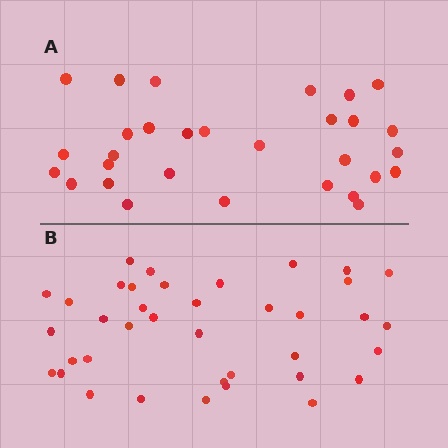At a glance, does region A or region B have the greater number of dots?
Region B (the bottom region) has more dots.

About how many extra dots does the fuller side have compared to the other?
Region B has roughly 8 or so more dots than region A.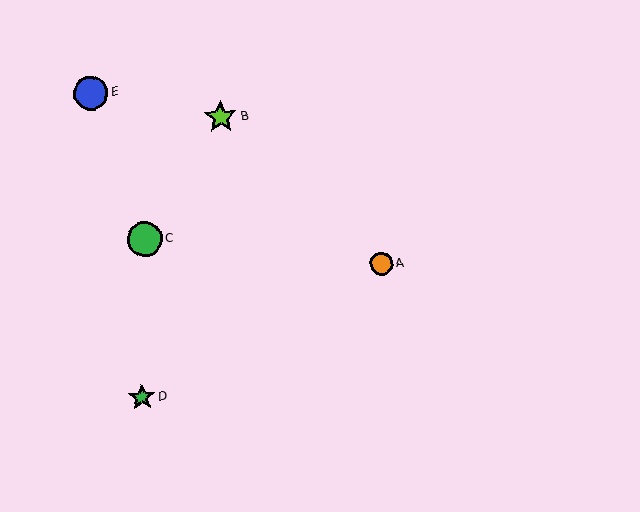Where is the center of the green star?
The center of the green star is at (142, 397).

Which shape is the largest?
The green circle (labeled C) is the largest.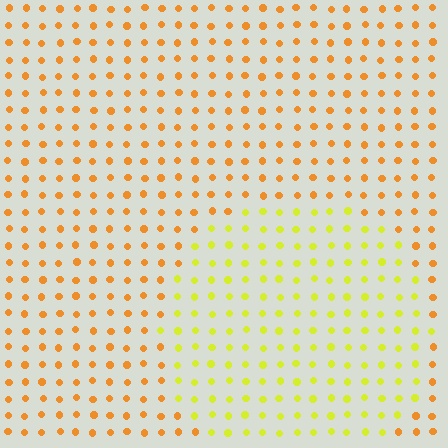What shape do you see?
I see a circle.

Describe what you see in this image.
The image is filled with small orange elements in a uniform arrangement. A circle-shaped region is visible where the elements are tinted to a slightly different hue, forming a subtle color boundary.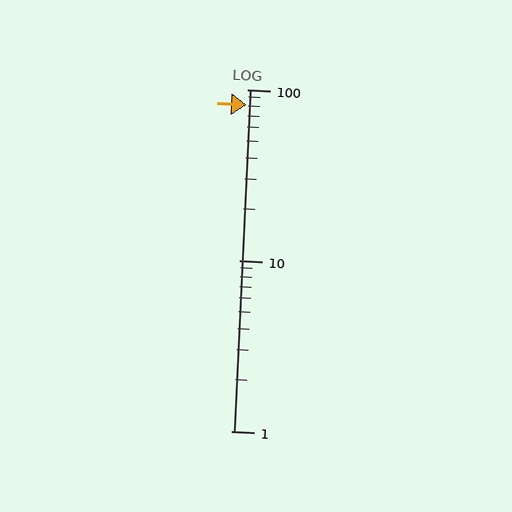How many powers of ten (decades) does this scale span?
The scale spans 2 decades, from 1 to 100.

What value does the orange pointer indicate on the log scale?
The pointer indicates approximately 81.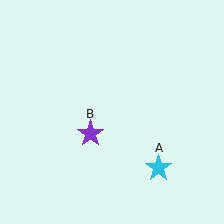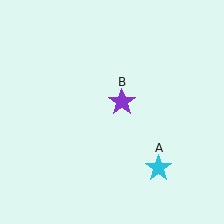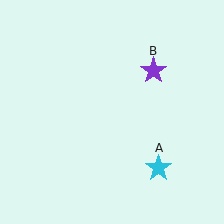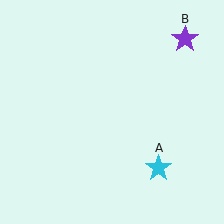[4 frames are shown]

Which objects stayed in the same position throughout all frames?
Cyan star (object A) remained stationary.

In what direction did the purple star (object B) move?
The purple star (object B) moved up and to the right.